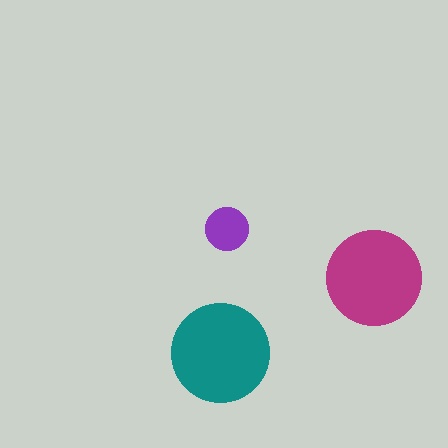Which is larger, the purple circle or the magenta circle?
The magenta one.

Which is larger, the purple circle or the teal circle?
The teal one.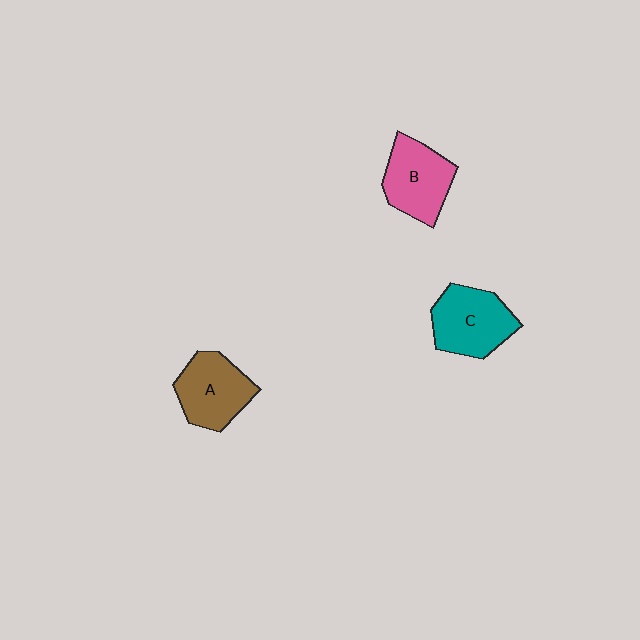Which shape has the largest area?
Shape C (teal).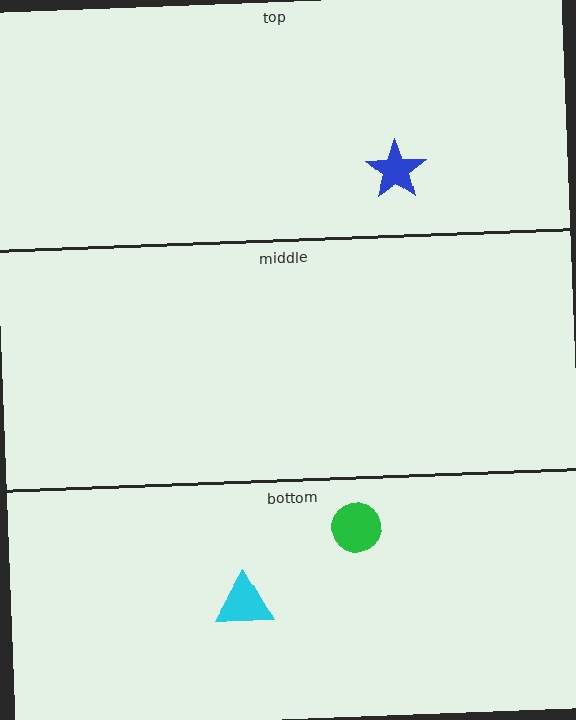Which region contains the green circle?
The bottom region.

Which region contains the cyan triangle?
The bottom region.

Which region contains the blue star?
The top region.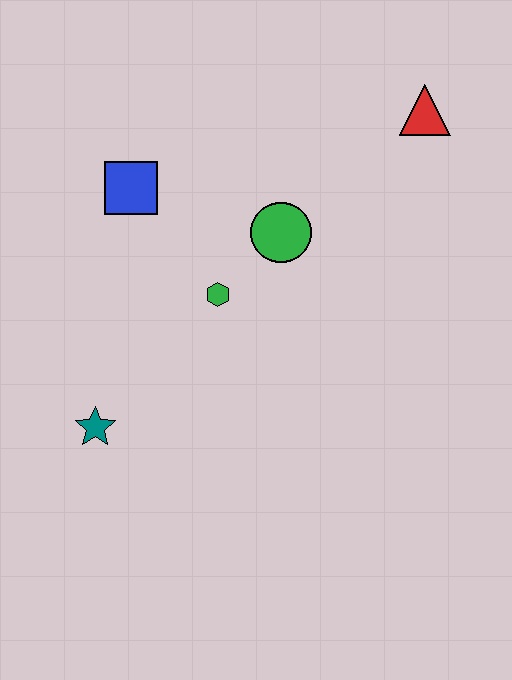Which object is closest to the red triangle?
The green circle is closest to the red triangle.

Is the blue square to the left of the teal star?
No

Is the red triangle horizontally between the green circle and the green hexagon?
No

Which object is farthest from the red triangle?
The teal star is farthest from the red triangle.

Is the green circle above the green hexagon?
Yes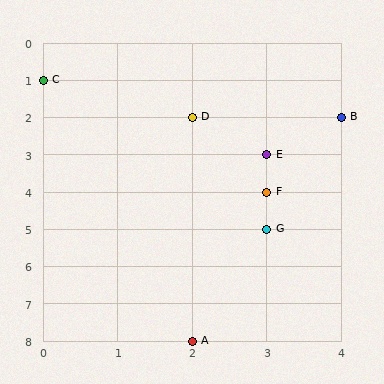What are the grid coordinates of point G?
Point G is at grid coordinates (3, 5).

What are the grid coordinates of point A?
Point A is at grid coordinates (2, 8).